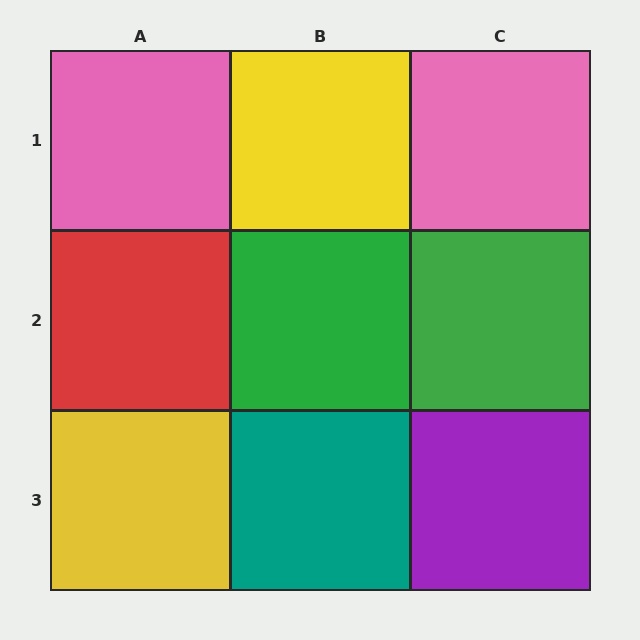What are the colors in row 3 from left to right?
Yellow, teal, purple.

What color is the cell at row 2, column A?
Red.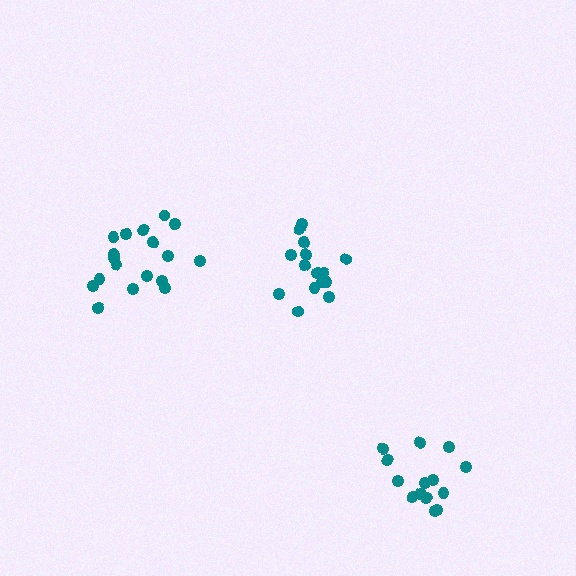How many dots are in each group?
Group 1: 15 dots, Group 2: 14 dots, Group 3: 18 dots (47 total).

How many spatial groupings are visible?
There are 3 spatial groupings.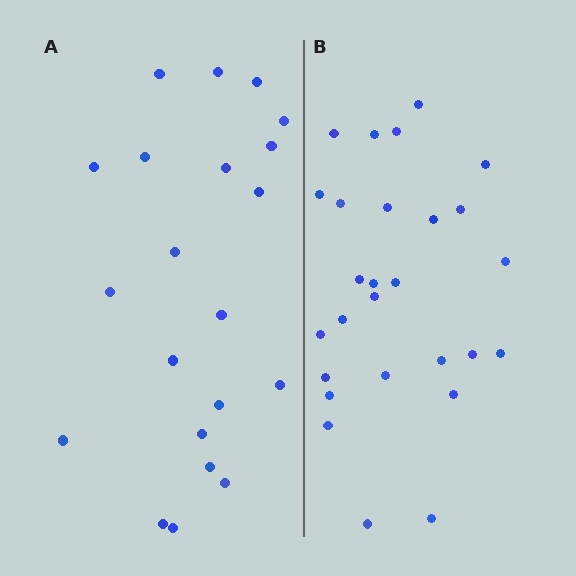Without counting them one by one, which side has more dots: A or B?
Region B (the right region) has more dots.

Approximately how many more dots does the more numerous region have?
Region B has about 6 more dots than region A.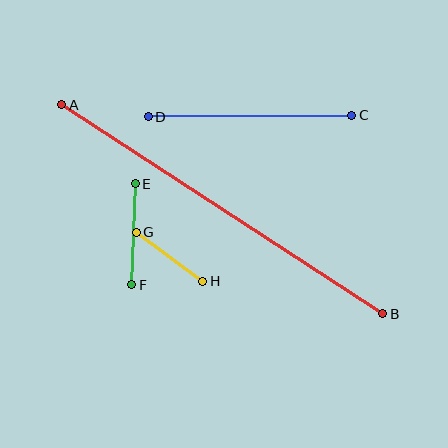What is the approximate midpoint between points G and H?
The midpoint is at approximately (169, 257) pixels.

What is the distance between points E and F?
The distance is approximately 101 pixels.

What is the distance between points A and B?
The distance is approximately 383 pixels.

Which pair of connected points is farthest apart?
Points A and B are farthest apart.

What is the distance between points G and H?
The distance is approximately 82 pixels.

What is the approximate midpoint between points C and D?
The midpoint is at approximately (250, 116) pixels.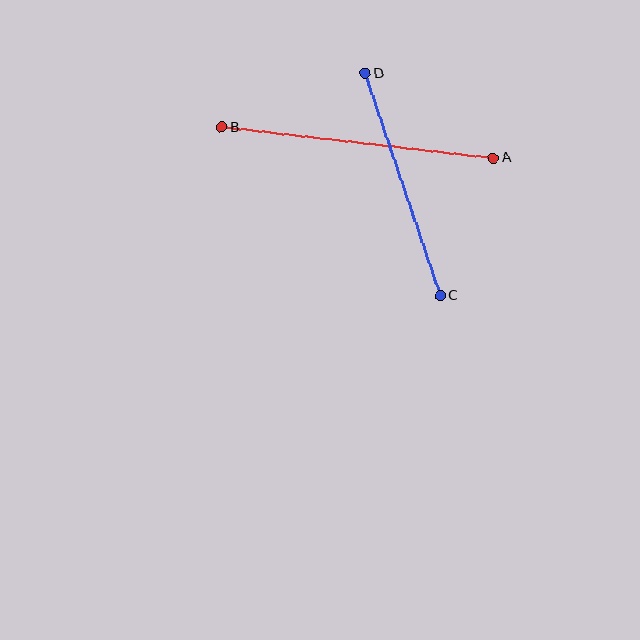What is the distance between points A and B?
The distance is approximately 273 pixels.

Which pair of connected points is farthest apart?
Points A and B are farthest apart.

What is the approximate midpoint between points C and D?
The midpoint is at approximately (403, 185) pixels.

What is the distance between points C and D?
The distance is approximately 235 pixels.